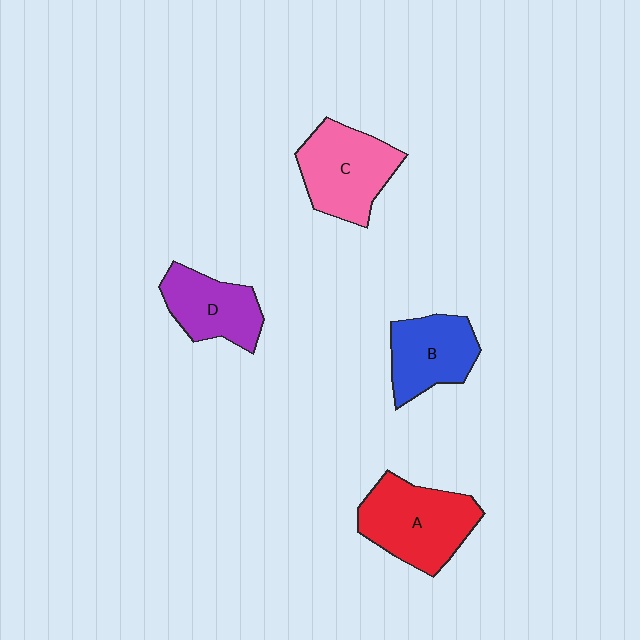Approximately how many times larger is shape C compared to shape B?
Approximately 1.2 times.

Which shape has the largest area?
Shape A (red).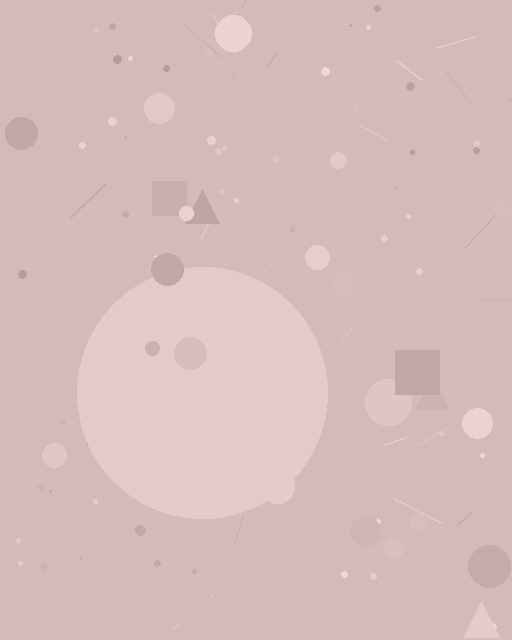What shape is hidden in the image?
A circle is hidden in the image.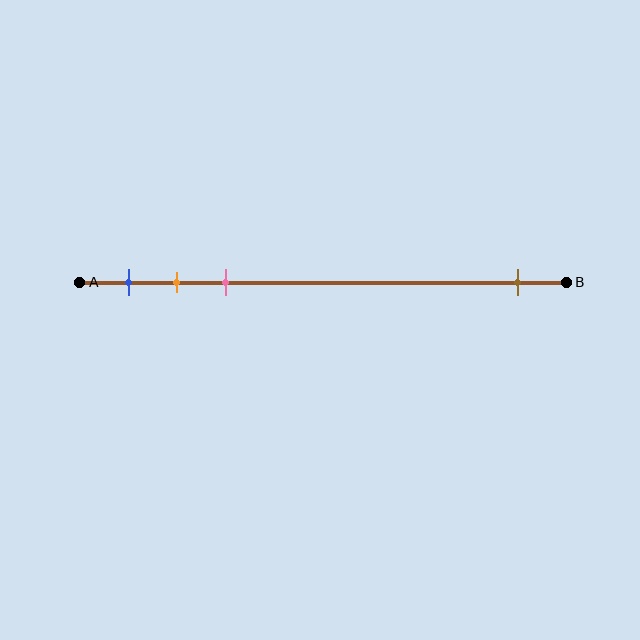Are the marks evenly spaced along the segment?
No, the marks are not evenly spaced.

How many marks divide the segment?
There are 4 marks dividing the segment.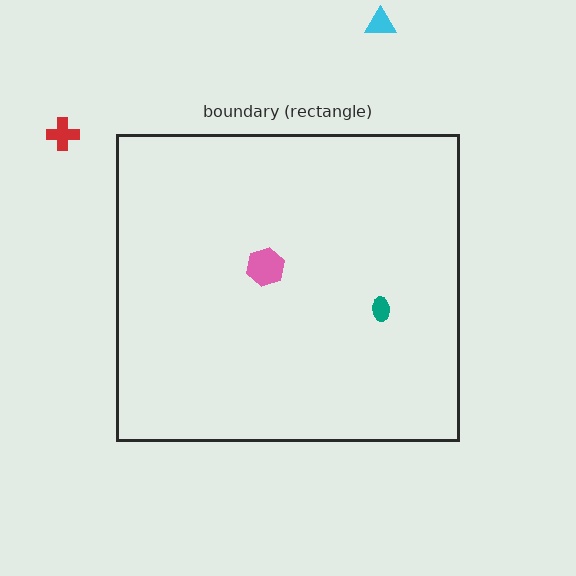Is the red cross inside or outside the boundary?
Outside.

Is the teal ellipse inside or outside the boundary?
Inside.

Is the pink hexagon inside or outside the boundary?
Inside.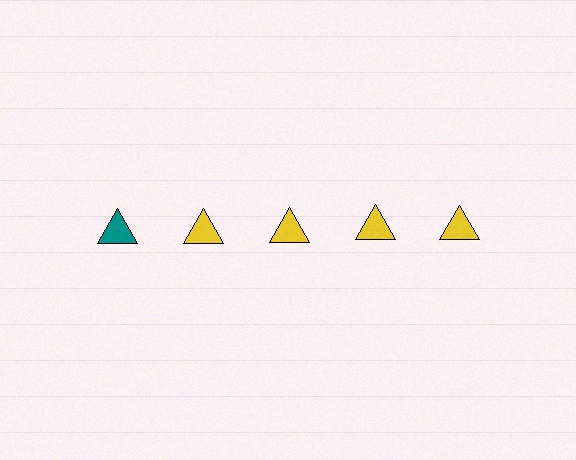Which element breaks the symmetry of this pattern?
The teal triangle in the top row, leftmost column breaks the symmetry. All other shapes are yellow triangles.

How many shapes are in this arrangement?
There are 5 shapes arranged in a grid pattern.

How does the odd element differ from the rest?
It has a different color: teal instead of yellow.